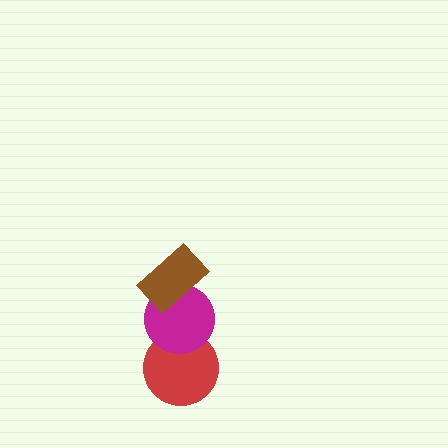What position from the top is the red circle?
The red circle is 3rd from the top.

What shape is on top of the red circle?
The magenta circle is on top of the red circle.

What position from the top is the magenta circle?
The magenta circle is 2nd from the top.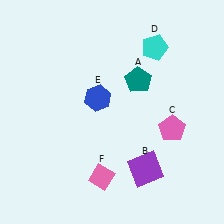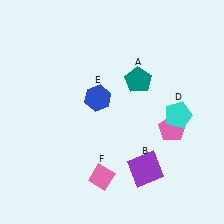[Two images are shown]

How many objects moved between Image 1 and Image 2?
1 object moved between the two images.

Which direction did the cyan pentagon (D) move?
The cyan pentagon (D) moved down.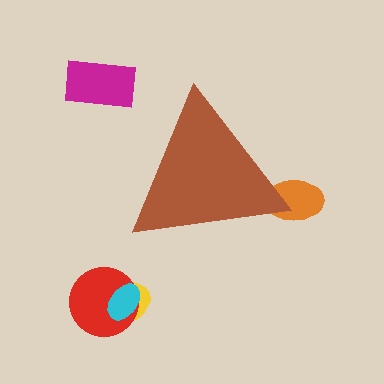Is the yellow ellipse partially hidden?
No, the yellow ellipse is fully visible.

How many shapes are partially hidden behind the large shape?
1 shape is partially hidden.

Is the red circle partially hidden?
No, the red circle is fully visible.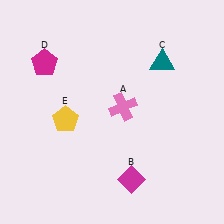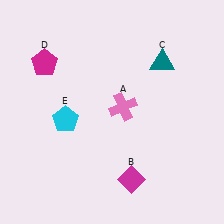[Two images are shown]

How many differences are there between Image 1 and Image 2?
There is 1 difference between the two images.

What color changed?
The pentagon (E) changed from yellow in Image 1 to cyan in Image 2.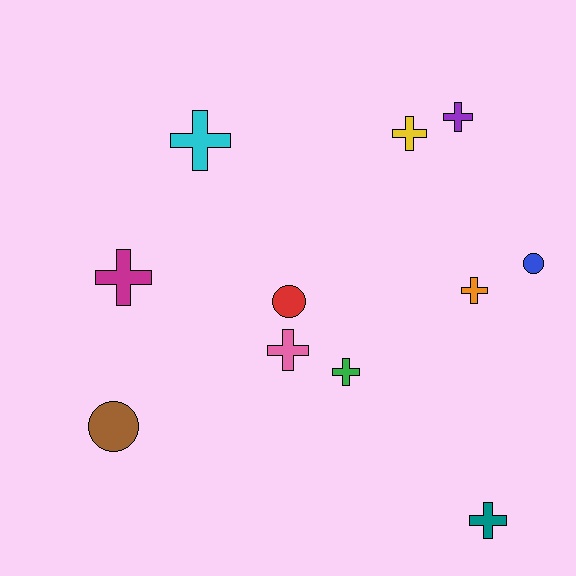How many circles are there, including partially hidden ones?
There are 3 circles.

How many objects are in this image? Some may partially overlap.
There are 11 objects.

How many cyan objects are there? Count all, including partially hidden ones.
There is 1 cyan object.